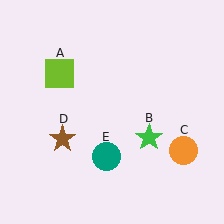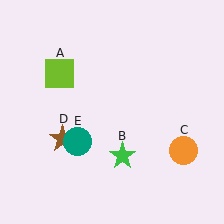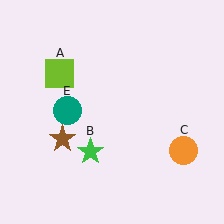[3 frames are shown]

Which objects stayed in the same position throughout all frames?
Lime square (object A) and orange circle (object C) and brown star (object D) remained stationary.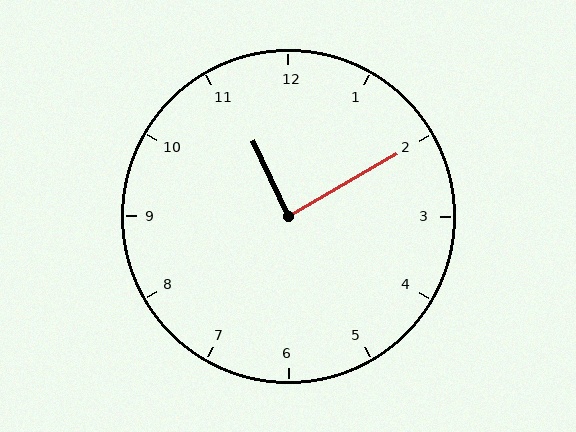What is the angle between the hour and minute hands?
Approximately 85 degrees.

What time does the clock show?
11:10.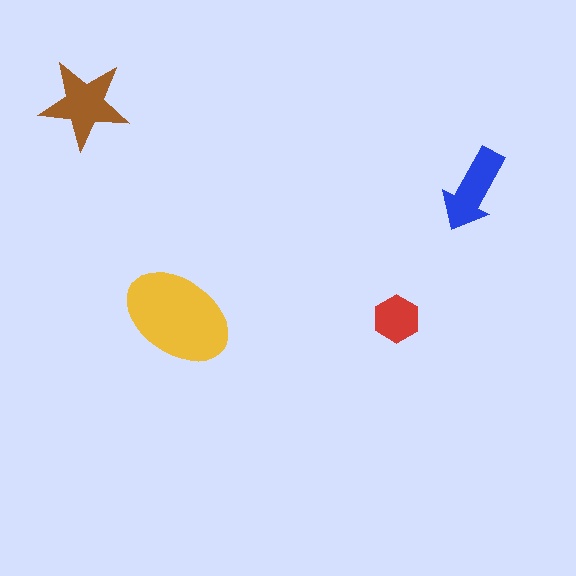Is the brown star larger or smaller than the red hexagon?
Larger.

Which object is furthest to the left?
The brown star is leftmost.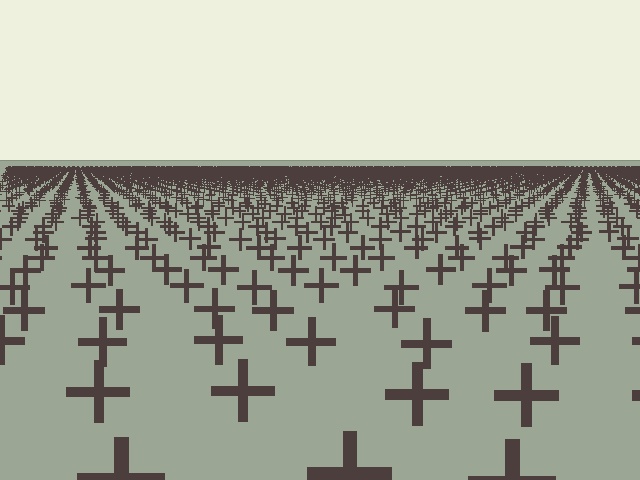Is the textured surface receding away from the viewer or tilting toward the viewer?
The surface is receding away from the viewer. Texture elements get smaller and denser toward the top.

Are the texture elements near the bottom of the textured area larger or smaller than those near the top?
Larger. Near the bottom, elements are closer to the viewer and appear at a bigger on-screen size.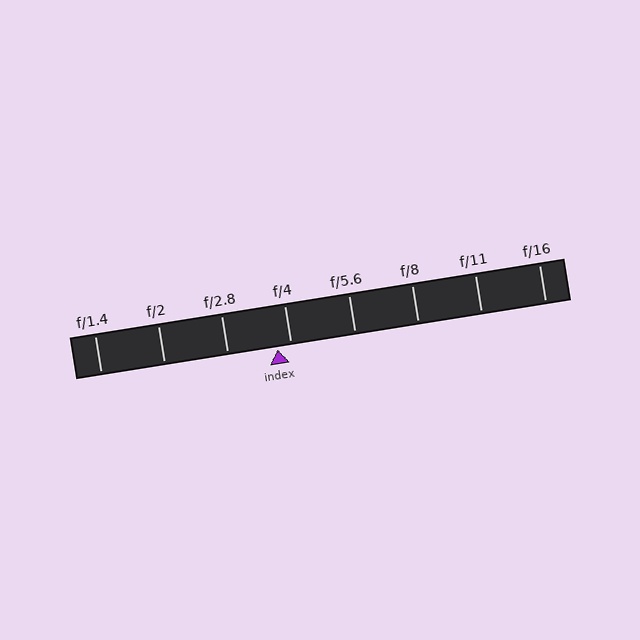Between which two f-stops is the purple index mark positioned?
The index mark is between f/2.8 and f/4.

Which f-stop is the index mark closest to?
The index mark is closest to f/4.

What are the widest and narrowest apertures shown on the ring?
The widest aperture shown is f/1.4 and the narrowest is f/16.